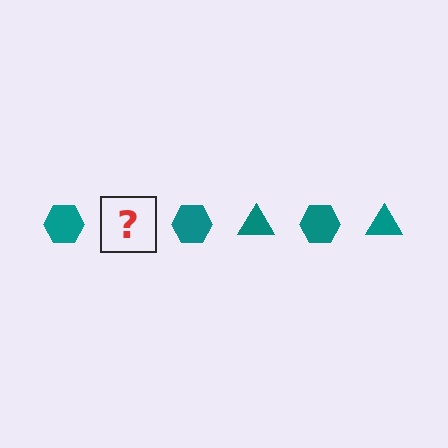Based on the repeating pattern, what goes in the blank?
The blank should be a teal triangle.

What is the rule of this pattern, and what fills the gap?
The rule is that the pattern cycles through hexagon, triangle shapes in teal. The gap should be filled with a teal triangle.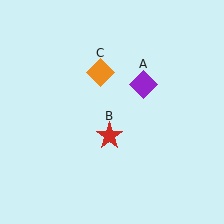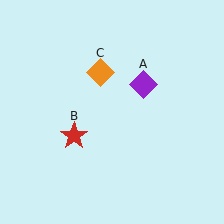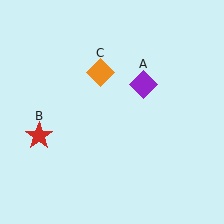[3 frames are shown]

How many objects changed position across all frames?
1 object changed position: red star (object B).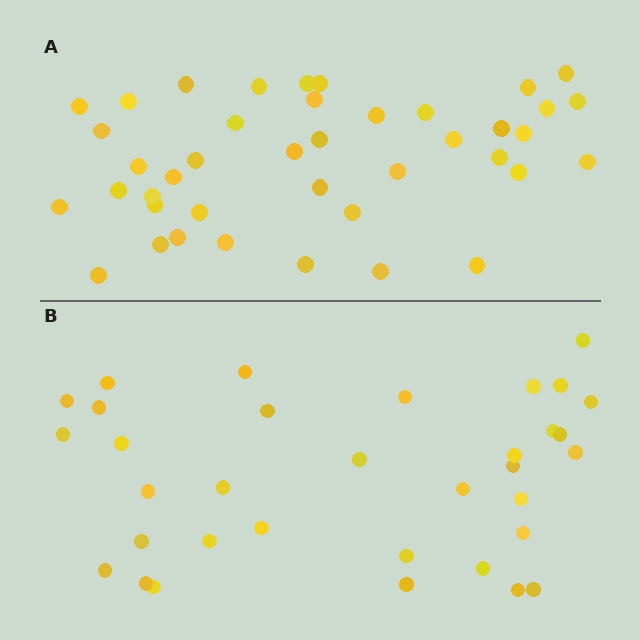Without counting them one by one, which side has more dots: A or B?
Region A (the top region) has more dots.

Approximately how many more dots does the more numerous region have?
Region A has roughly 8 or so more dots than region B.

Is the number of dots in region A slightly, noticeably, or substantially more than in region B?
Region A has only slightly more — the two regions are fairly close. The ratio is roughly 1.2 to 1.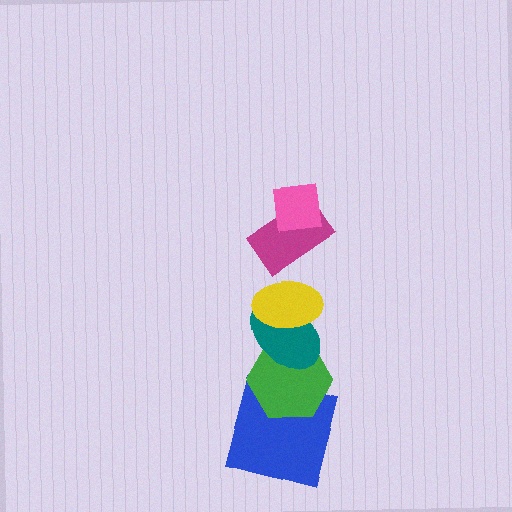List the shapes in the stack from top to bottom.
From top to bottom: the pink square, the magenta rectangle, the yellow ellipse, the teal ellipse, the green hexagon, the blue square.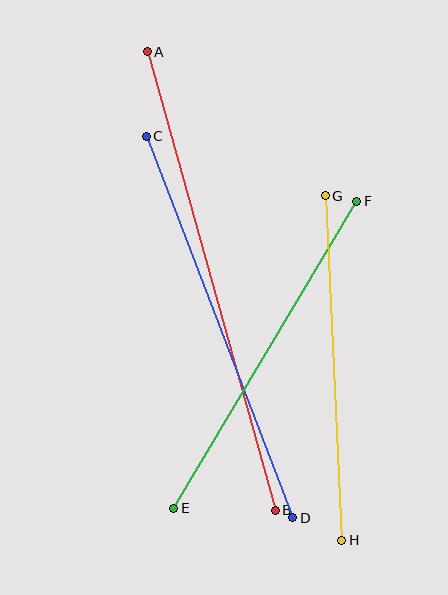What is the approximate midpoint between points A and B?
The midpoint is at approximately (211, 281) pixels.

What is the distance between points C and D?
The distance is approximately 409 pixels.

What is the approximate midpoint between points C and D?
The midpoint is at approximately (219, 327) pixels.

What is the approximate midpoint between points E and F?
The midpoint is at approximately (265, 355) pixels.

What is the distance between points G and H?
The distance is approximately 345 pixels.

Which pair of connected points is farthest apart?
Points A and B are farthest apart.